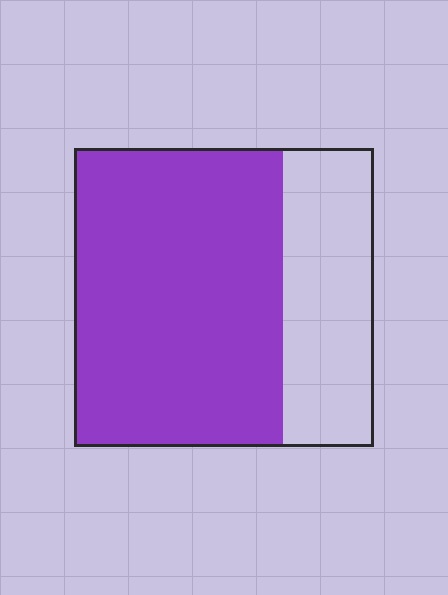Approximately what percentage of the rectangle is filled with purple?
Approximately 70%.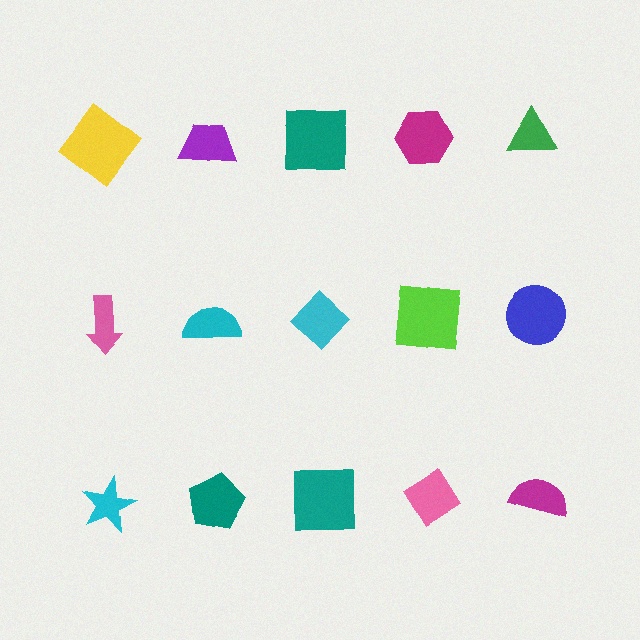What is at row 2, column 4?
A lime square.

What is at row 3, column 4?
A pink diamond.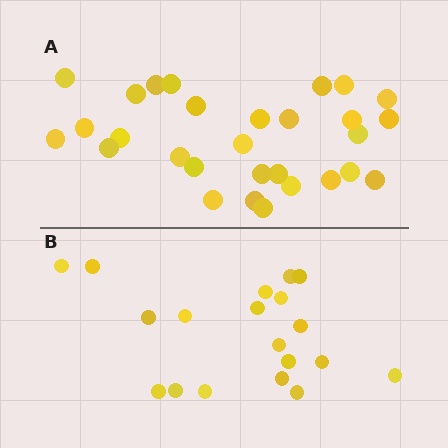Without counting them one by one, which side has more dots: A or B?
Region A (the top region) has more dots.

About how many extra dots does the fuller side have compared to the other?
Region A has roughly 10 or so more dots than region B.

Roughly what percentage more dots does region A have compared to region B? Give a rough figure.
About 55% more.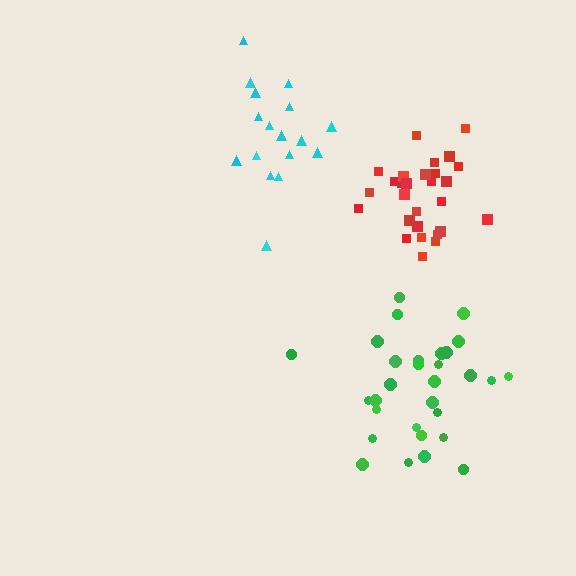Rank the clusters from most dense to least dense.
red, green, cyan.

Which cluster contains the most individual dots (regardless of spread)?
Green (30).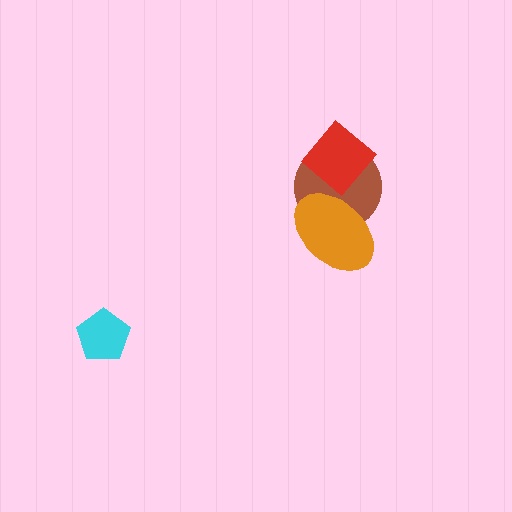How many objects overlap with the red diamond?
1 object overlaps with the red diamond.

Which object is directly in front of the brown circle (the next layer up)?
The orange ellipse is directly in front of the brown circle.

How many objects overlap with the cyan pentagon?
0 objects overlap with the cyan pentagon.